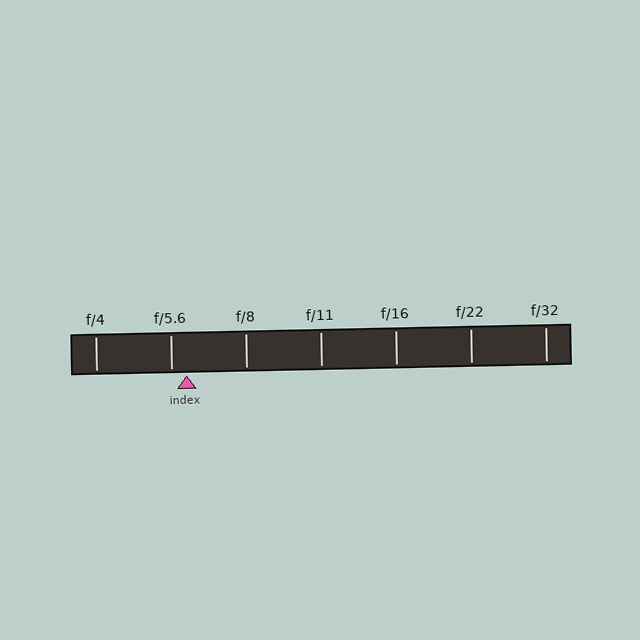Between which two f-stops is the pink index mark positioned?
The index mark is between f/5.6 and f/8.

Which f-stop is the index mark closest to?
The index mark is closest to f/5.6.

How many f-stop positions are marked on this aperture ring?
There are 7 f-stop positions marked.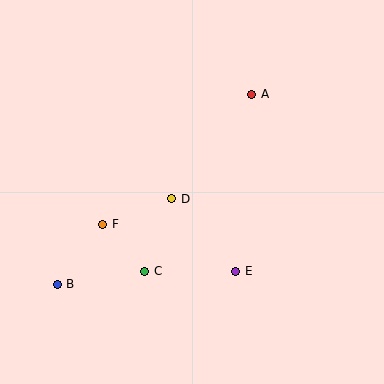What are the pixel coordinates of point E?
Point E is at (236, 271).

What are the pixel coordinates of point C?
Point C is at (145, 271).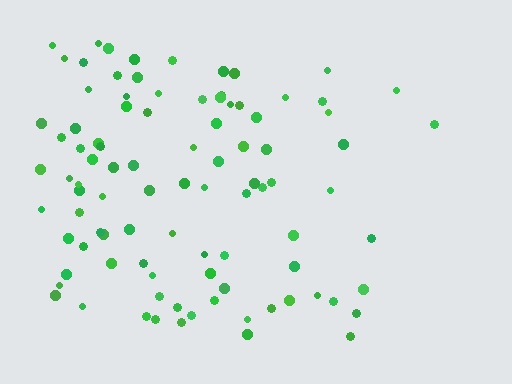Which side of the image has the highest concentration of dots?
The left.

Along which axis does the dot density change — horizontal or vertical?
Horizontal.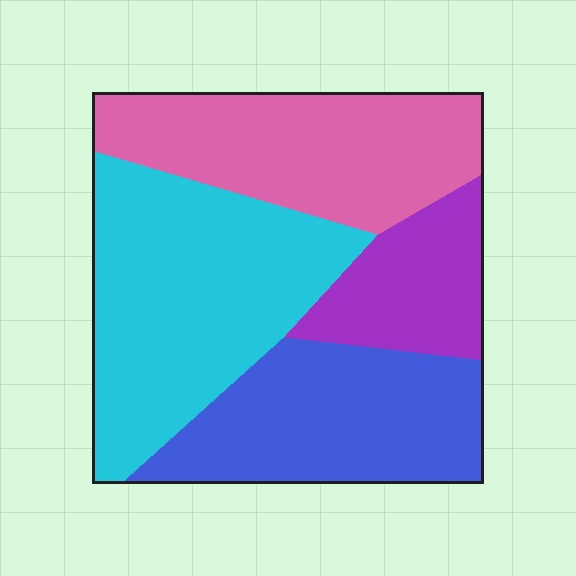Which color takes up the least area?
Purple, at roughly 15%.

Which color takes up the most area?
Cyan, at roughly 35%.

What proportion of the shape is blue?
Blue covers around 25% of the shape.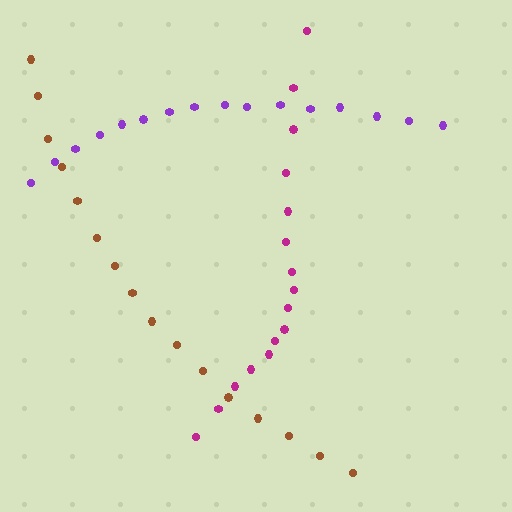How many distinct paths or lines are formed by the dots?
There are 3 distinct paths.